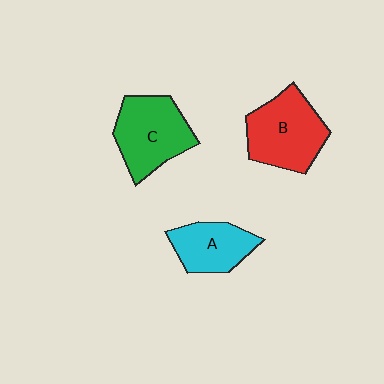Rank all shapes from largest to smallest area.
From largest to smallest: B (red), C (green), A (cyan).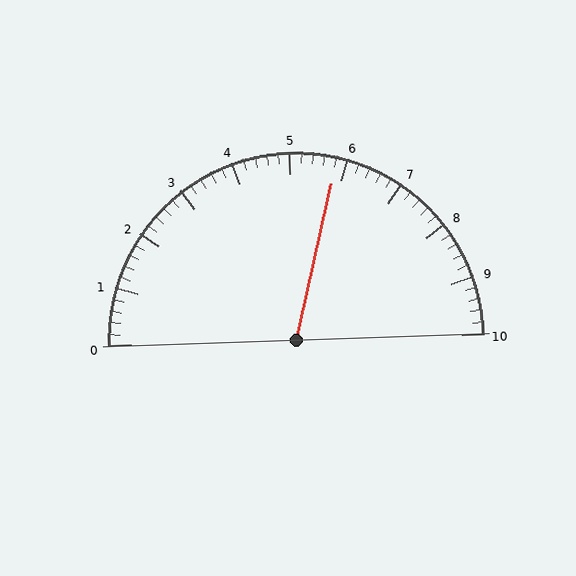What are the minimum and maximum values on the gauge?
The gauge ranges from 0 to 10.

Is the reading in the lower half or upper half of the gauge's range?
The reading is in the upper half of the range (0 to 10).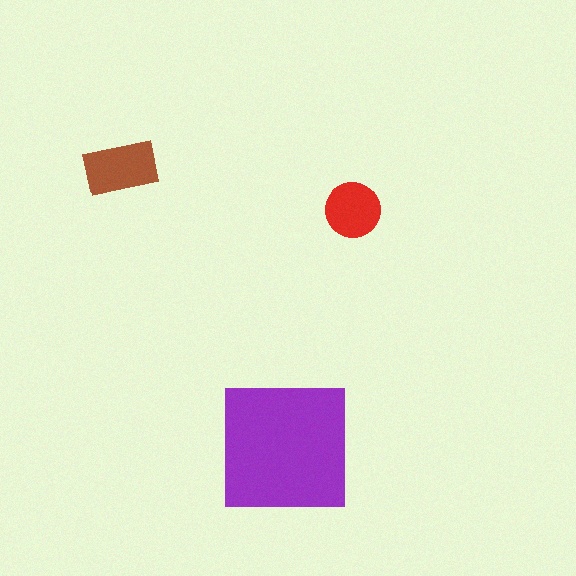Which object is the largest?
The purple square.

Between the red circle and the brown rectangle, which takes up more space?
The brown rectangle.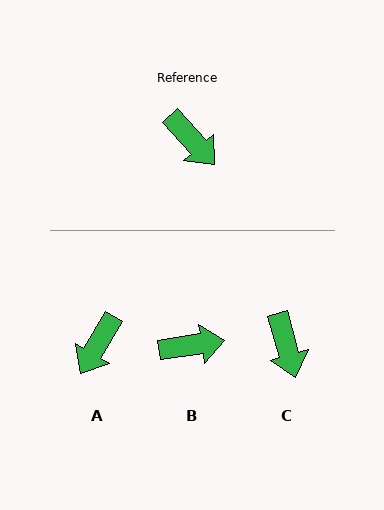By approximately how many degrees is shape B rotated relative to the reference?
Approximately 56 degrees counter-clockwise.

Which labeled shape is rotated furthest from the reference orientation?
A, about 73 degrees away.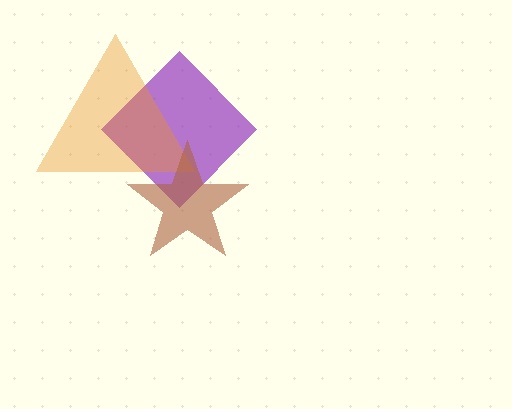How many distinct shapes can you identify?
There are 3 distinct shapes: a purple diamond, an orange triangle, a brown star.